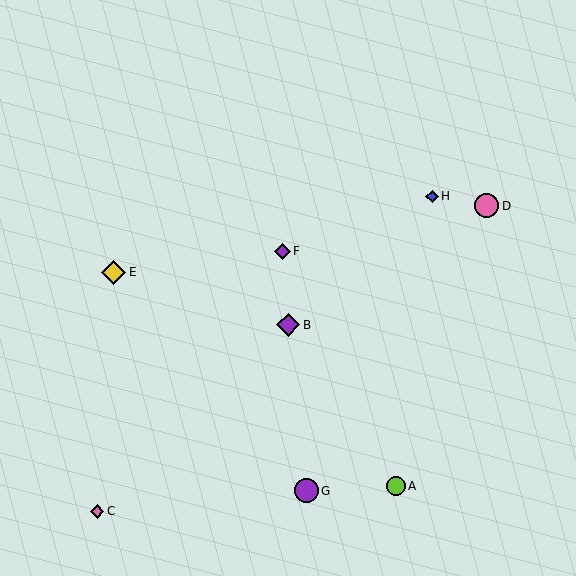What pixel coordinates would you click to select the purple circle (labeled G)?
Click at (306, 491) to select the purple circle G.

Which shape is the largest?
The pink circle (labeled D) is the largest.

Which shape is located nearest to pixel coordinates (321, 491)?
The purple circle (labeled G) at (306, 491) is nearest to that location.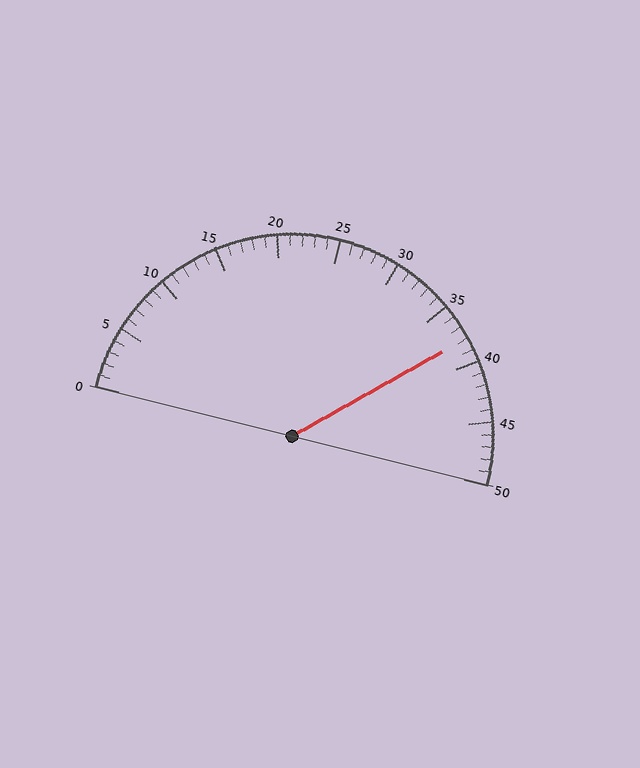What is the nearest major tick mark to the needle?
The nearest major tick mark is 40.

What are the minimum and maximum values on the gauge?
The gauge ranges from 0 to 50.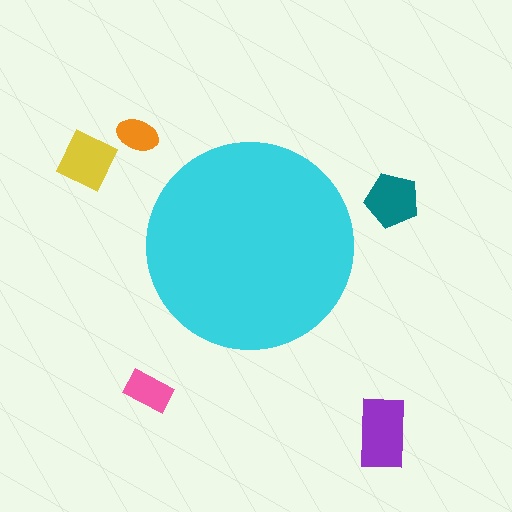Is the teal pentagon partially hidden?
No, the teal pentagon is fully visible.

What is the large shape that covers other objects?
A cyan circle.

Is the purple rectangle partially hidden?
No, the purple rectangle is fully visible.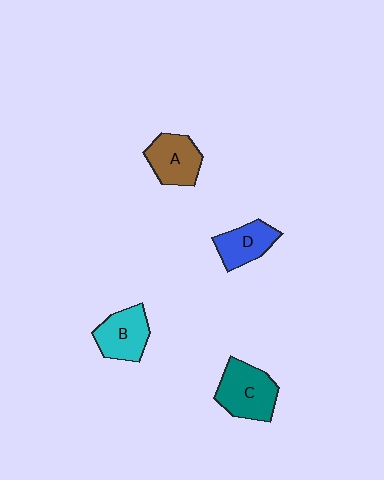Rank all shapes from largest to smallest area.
From largest to smallest: C (teal), B (cyan), A (brown), D (blue).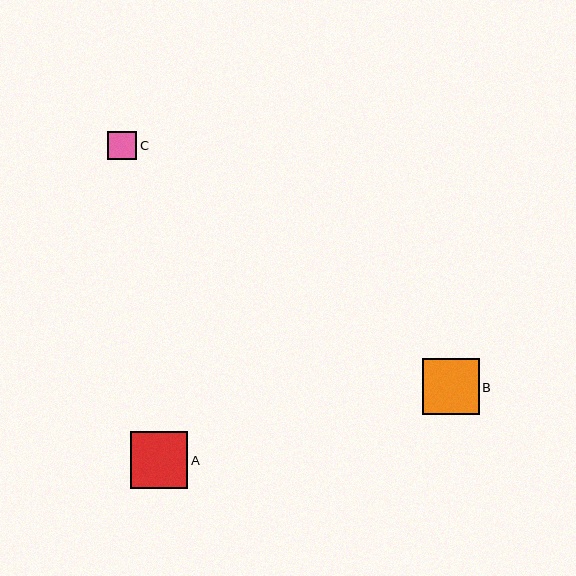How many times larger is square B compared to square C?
Square B is approximately 2.0 times the size of square C.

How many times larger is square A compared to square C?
Square A is approximately 2.0 times the size of square C.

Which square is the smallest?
Square C is the smallest with a size of approximately 29 pixels.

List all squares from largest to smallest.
From largest to smallest: A, B, C.